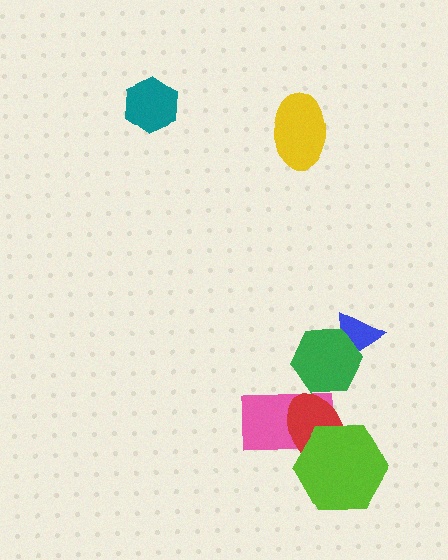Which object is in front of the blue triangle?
The green hexagon is in front of the blue triangle.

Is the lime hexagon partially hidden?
No, no other shape covers it.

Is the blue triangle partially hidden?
Yes, it is partially covered by another shape.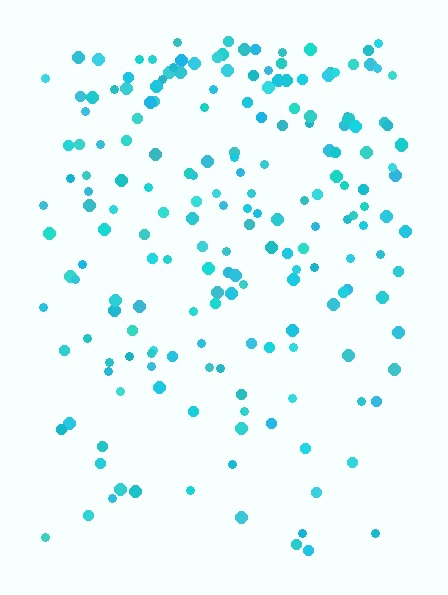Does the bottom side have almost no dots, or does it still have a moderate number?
Still a moderate number, just noticeably fewer than the top.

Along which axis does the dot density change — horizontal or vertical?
Vertical.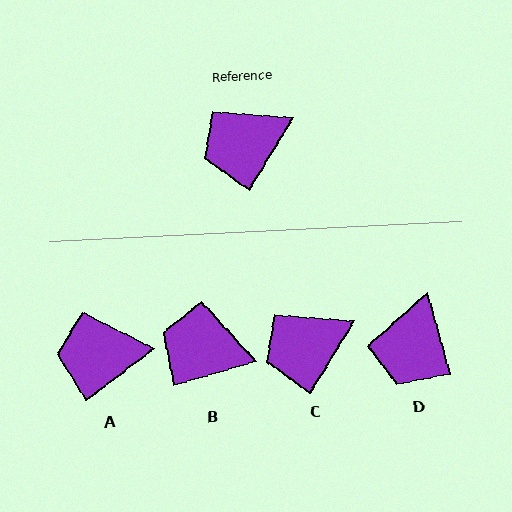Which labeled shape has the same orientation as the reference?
C.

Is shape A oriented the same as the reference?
No, it is off by about 21 degrees.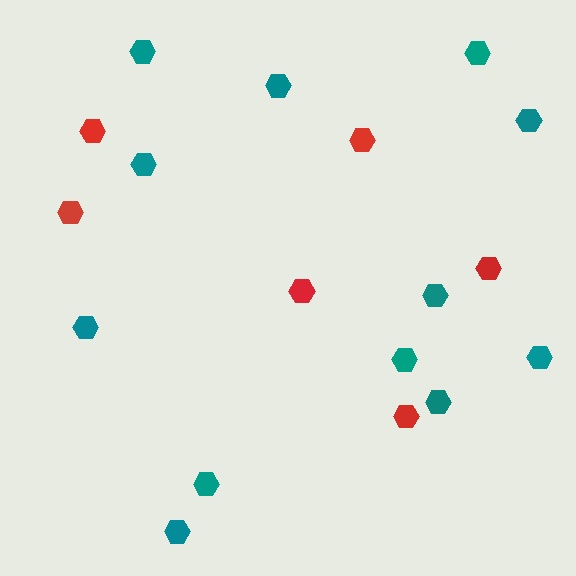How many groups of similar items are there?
There are 2 groups: one group of teal hexagons (12) and one group of red hexagons (6).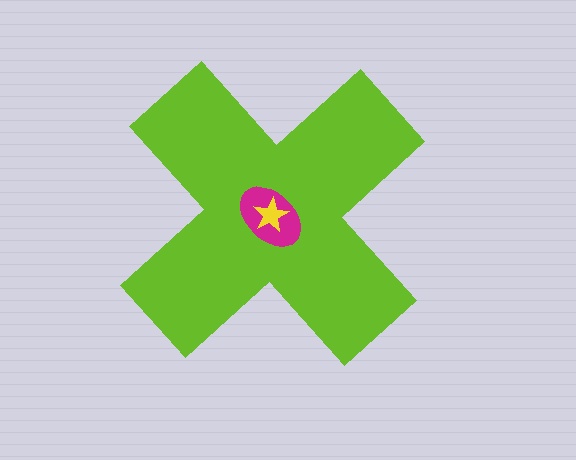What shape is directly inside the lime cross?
The magenta ellipse.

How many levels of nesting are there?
3.